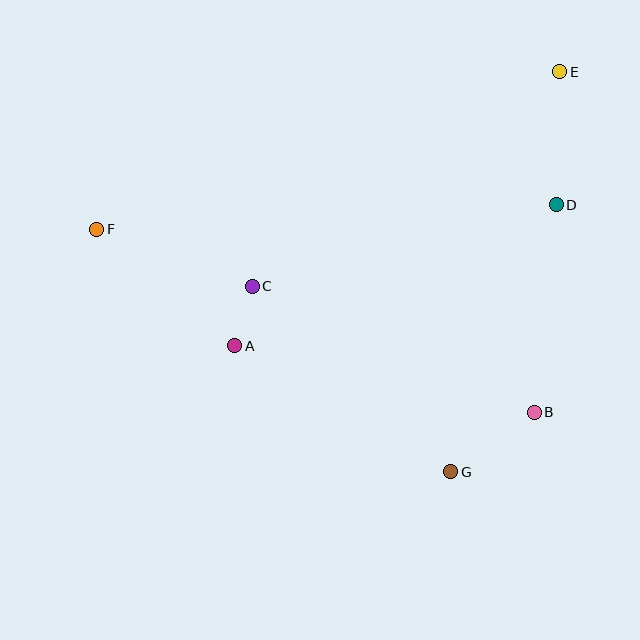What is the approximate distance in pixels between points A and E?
The distance between A and E is approximately 425 pixels.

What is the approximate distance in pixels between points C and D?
The distance between C and D is approximately 314 pixels.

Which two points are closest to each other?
Points A and C are closest to each other.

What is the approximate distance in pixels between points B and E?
The distance between B and E is approximately 341 pixels.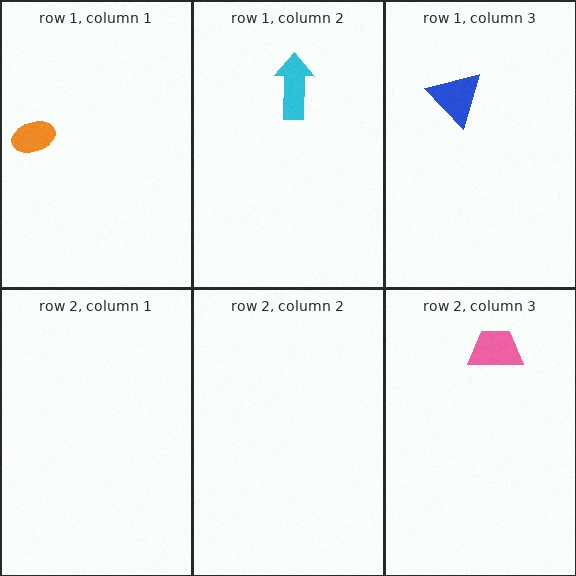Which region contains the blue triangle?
The row 1, column 3 region.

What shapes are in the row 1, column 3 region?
The blue triangle.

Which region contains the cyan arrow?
The row 1, column 2 region.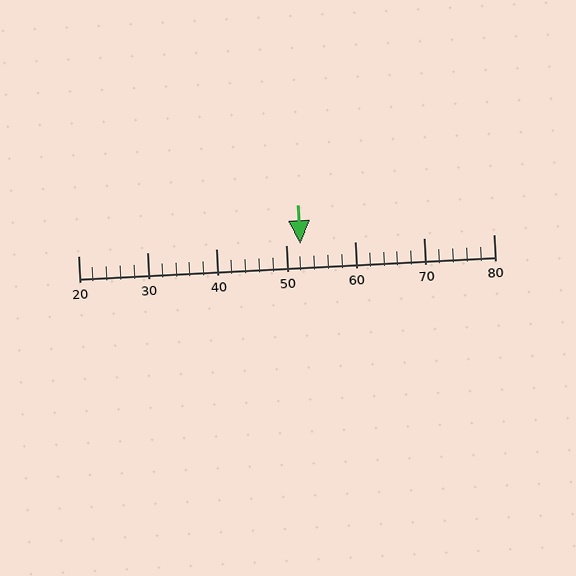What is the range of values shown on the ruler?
The ruler shows values from 20 to 80.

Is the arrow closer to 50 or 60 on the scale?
The arrow is closer to 50.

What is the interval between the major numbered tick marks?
The major tick marks are spaced 10 units apart.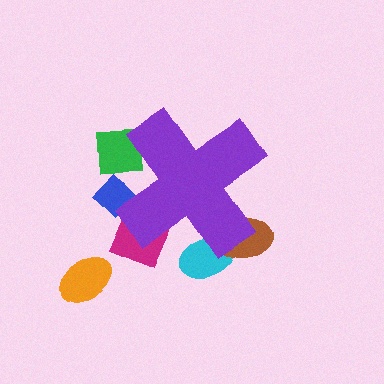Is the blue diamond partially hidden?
Yes, the blue diamond is partially hidden behind the purple cross.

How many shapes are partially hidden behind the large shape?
5 shapes are partially hidden.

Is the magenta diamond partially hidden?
Yes, the magenta diamond is partially hidden behind the purple cross.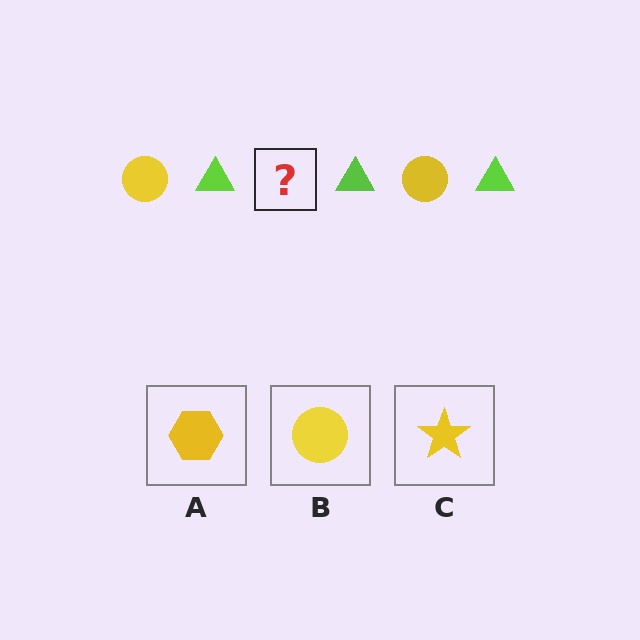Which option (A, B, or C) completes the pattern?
B.